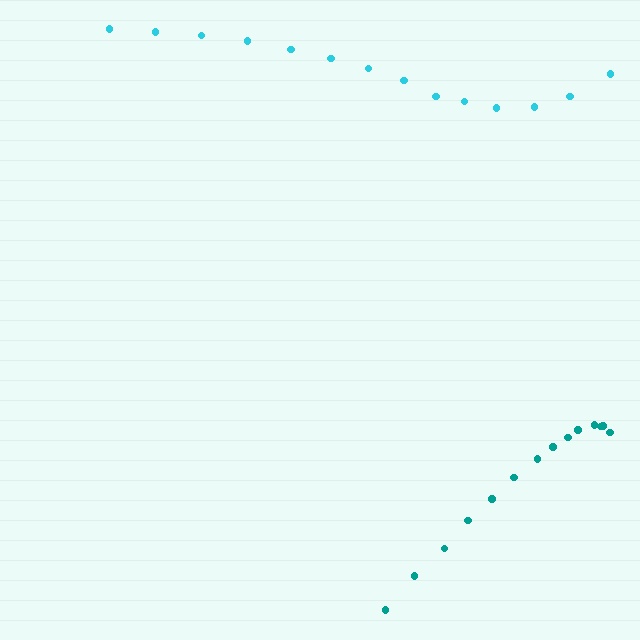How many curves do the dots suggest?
There are 2 distinct paths.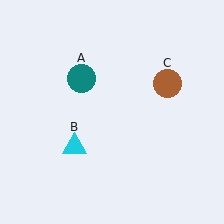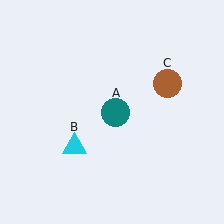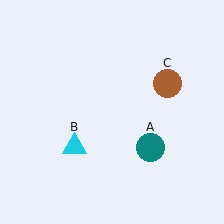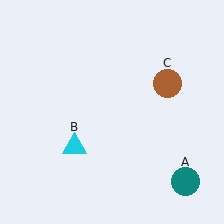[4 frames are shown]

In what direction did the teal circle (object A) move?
The teal circle (object A) moved down and to the right.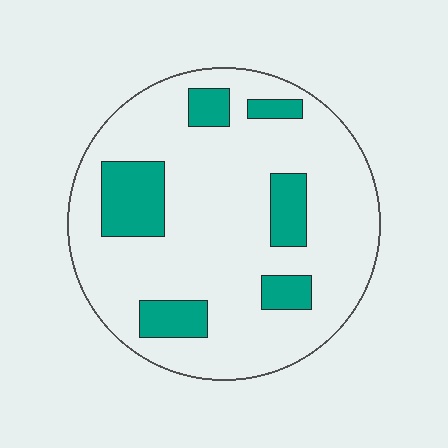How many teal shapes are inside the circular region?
6.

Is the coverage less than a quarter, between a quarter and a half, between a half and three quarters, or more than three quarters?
Less than a quarter.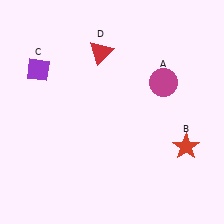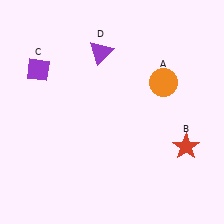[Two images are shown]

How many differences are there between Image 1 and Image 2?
There are 2 differences between the two images.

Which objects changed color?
A changed from magenta to orange. D changed from red to purple.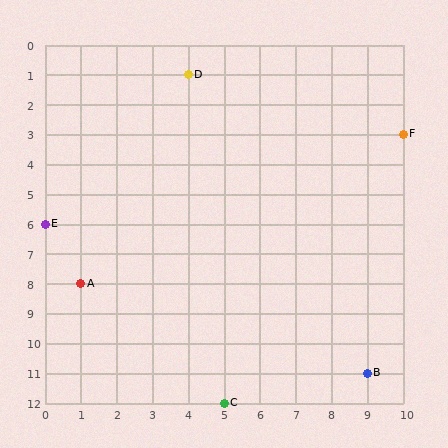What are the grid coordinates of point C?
Point C is at grid coordinates (5, 12).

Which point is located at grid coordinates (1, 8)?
Point A is at (1, 8).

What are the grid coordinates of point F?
Point F is at grid coordinates (10, 3).